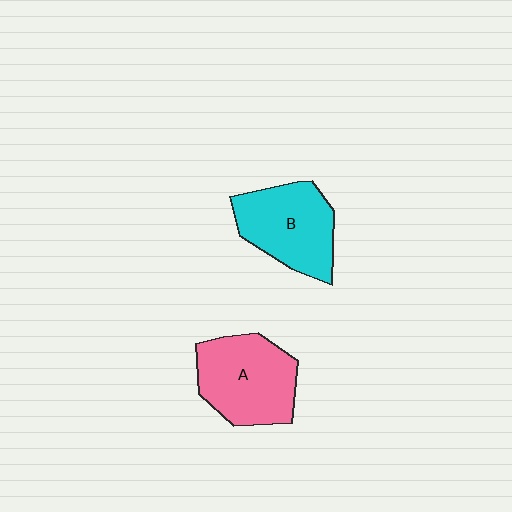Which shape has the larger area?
Shape A (pink).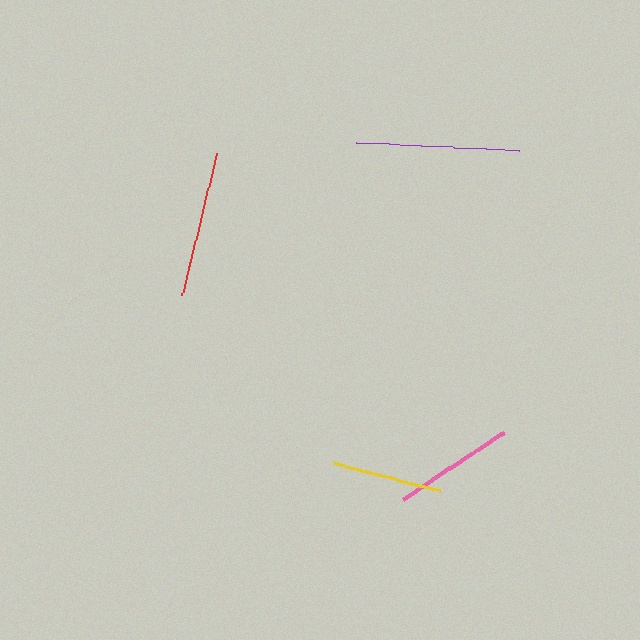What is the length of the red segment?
The red segment is approximately 147 pixels long.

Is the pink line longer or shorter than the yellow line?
The pink line is longer than the yellow line.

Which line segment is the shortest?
The yellow line is the shortest at approximately 110 pixels.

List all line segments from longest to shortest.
From longest to shortest: purple, red, pink, yellow.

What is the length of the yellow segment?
The yellow segment is approximately 110 pixels long.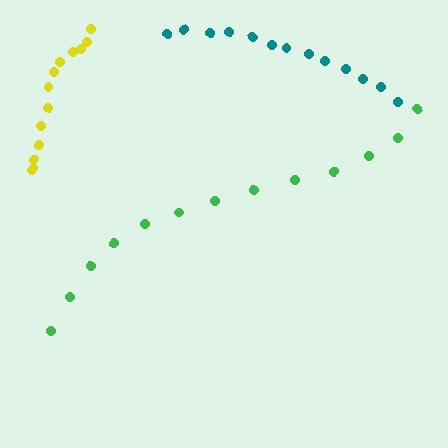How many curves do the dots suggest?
There are 3 distinct paths.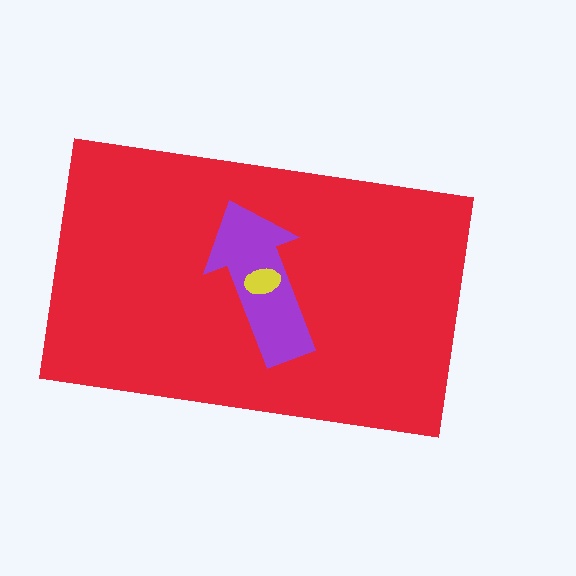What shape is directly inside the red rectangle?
The purple arrow.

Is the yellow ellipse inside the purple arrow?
Yes.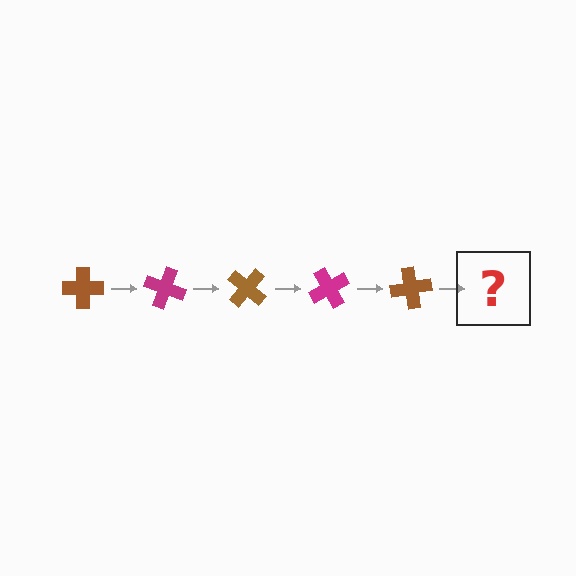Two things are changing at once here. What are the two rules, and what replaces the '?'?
The two rules are that it rotates 20 degrees each step and the color cycles through brown and magenta. The '?' should be a magenta cross, rotated 100 degrees from the start.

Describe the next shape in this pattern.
It should be a magenta cross, rotated 100 degrees from the start.